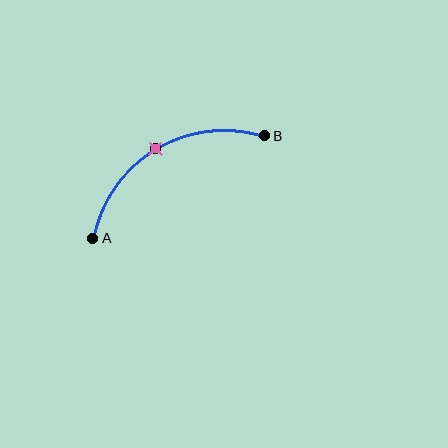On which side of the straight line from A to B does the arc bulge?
The arc bulges above the straight line connecting A and B.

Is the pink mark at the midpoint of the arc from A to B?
Yes. The pink mark lies on the arc at equal arc-length from both A and B — it is the arc midpoint.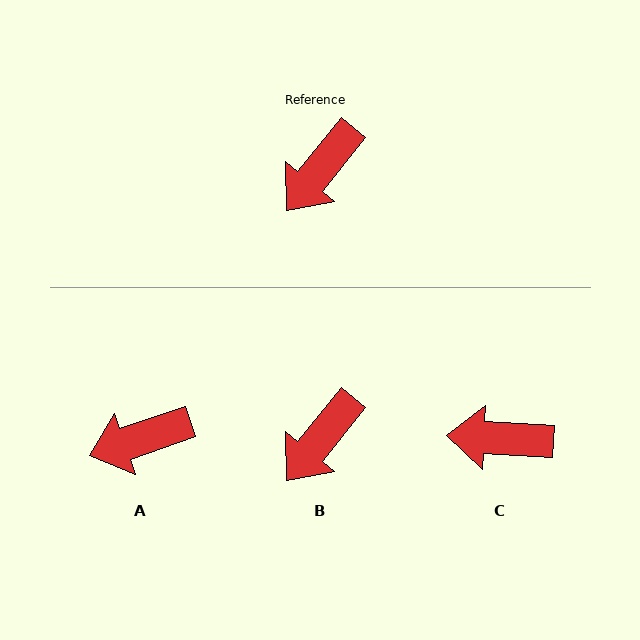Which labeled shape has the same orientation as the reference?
B.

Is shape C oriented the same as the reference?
No, it is off by about 54 degrees.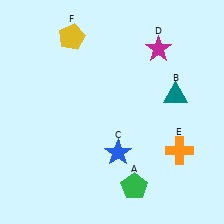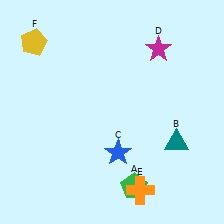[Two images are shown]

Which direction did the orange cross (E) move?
The orange cross (E) moved down.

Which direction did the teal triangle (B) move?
The teal triangle (B) moved down.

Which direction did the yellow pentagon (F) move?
The yellow pentagon (F) moved left.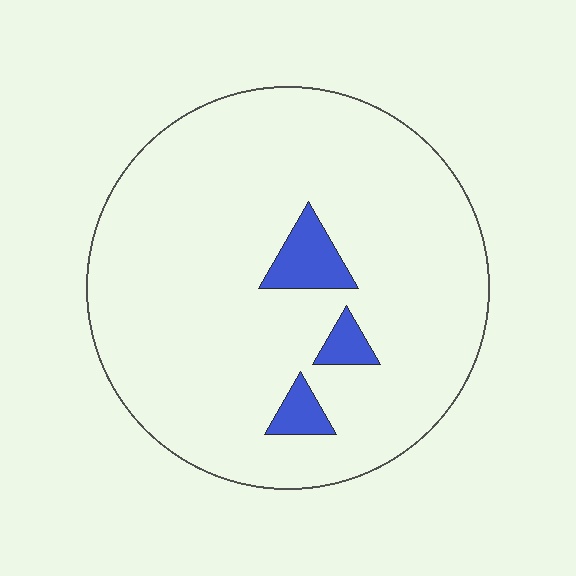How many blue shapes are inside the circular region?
3.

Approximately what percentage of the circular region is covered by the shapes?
Approximately 5%.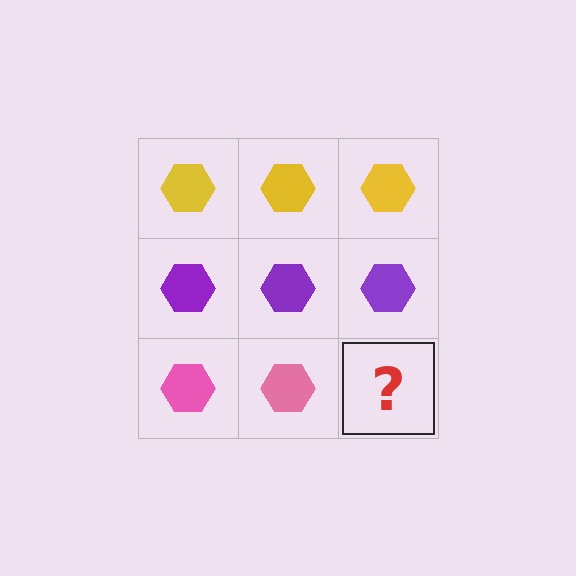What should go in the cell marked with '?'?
The missing cell should contain a pink hexagon.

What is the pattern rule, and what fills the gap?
The rule is that each row has a consistent color. The gap should be filled with a pink hexagon.